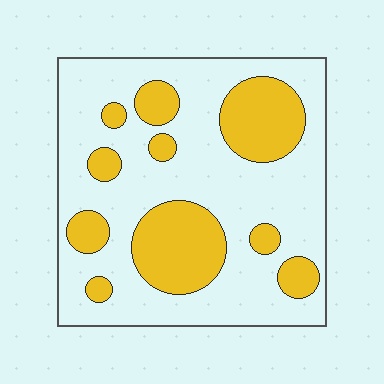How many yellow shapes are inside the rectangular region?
10.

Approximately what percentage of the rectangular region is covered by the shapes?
Approximately 30%.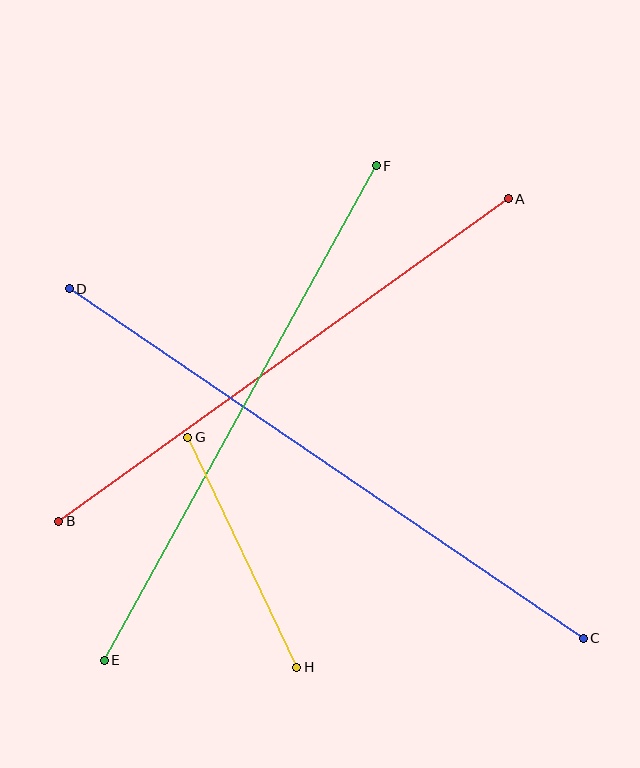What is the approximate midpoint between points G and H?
The midpoint is at approximately (242, 552) pixels.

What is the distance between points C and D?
The distance is approximately 621 pixels.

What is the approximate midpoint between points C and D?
The midpoint is at approximately (326, 463) pixels.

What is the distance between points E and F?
The distance is approximately 565 pixels.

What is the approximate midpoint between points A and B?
The midpoint is at approximately (283, 360) pixels.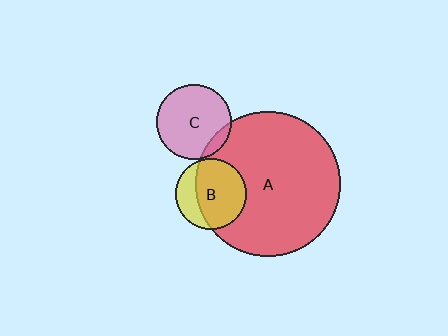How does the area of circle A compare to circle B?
Approximately 4.2 times.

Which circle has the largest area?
Circle A (red).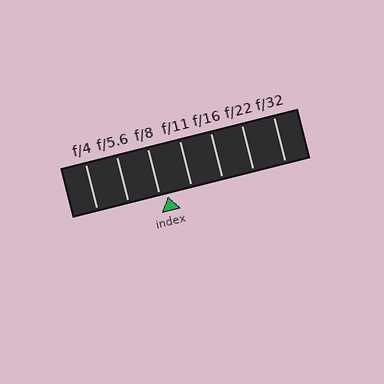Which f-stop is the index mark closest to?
The index mark is closest to f/8.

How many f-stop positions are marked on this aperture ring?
There are 7 f-stop positions marked.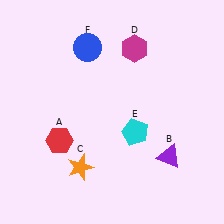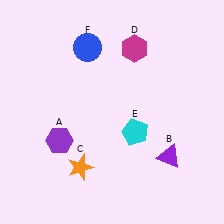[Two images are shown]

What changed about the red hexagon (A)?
In Image 1, A is red. In Image 2, it changed to purple.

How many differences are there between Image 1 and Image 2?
There is 1 difference between the two images.